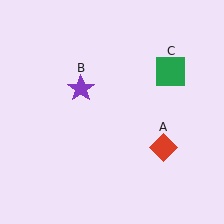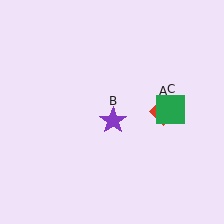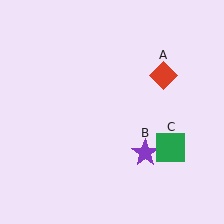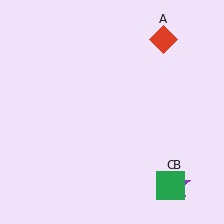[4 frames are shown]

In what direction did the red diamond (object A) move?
The red diamond (object A) moved up.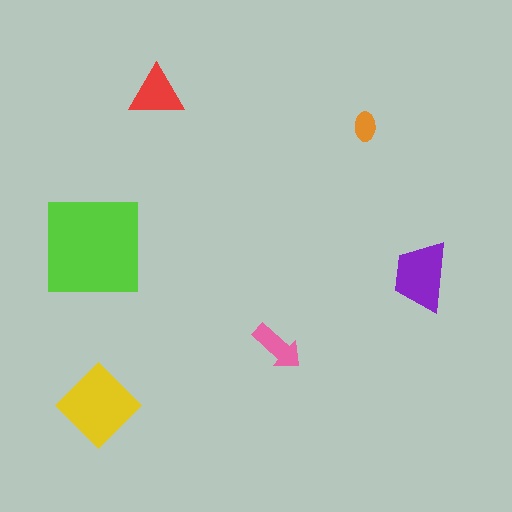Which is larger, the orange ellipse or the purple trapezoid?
The purple trapezoid.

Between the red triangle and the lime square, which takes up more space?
The lime square.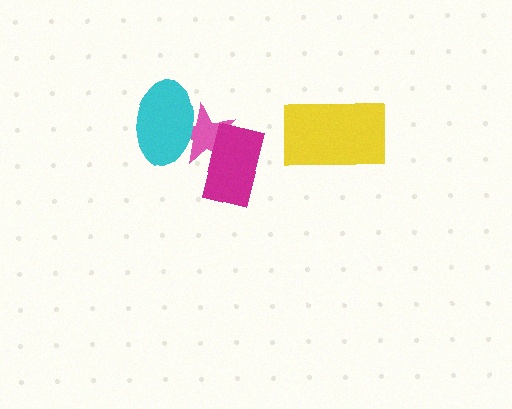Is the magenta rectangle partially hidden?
No, no other shape covers it.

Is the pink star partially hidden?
Yes, it is partially covered by another shape.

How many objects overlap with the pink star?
2 objects overlap with the pink star.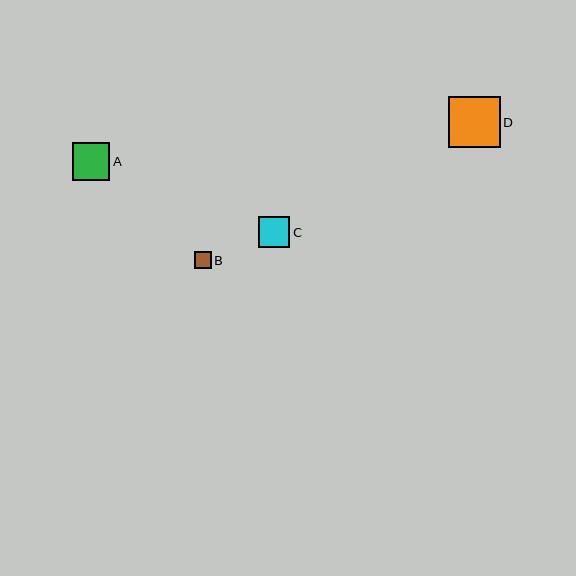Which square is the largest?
Square D is the largest with a size of approximately 52 pixels.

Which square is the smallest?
Square B is the smallest with a size of approximately 17 pixels.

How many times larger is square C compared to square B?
Square C is approximately 1.8 times the size of square B.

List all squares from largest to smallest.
From largest to smallest: D, A, C, B.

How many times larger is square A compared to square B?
Square A is approximately 2.2 times the size of square B.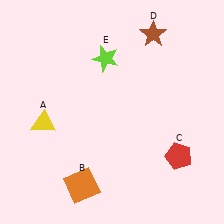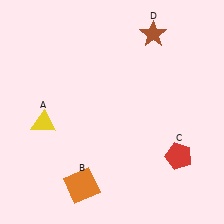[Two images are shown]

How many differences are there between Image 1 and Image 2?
There is 1 difference between the two images.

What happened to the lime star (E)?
The lime star (E) was removed in Image 2. It was in the top-left area of Image 1.